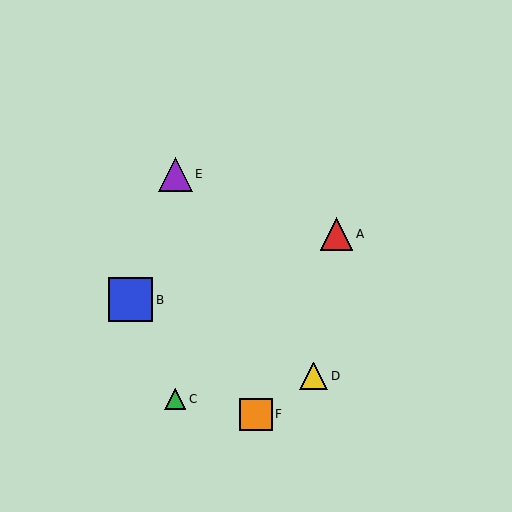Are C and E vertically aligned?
Yes, both are at x≈175.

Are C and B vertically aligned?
No, C is at x≈175 and B is at x≈131.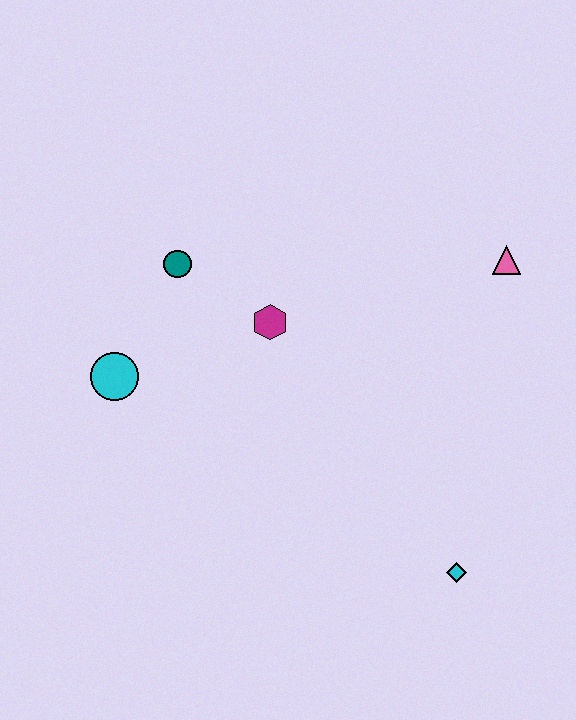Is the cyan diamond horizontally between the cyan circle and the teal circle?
No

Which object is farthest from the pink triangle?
The cyan circle is farthest from the pink triangle.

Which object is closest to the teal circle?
The magenta hexagon is closest to the teal circle.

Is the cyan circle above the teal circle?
No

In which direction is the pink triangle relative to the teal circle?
The pink triangle is to the right of the teal circle.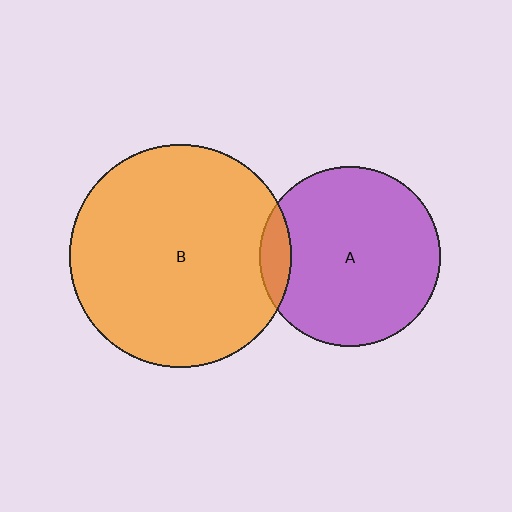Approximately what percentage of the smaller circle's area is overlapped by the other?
Approximately 10%.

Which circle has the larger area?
Circle B (orange).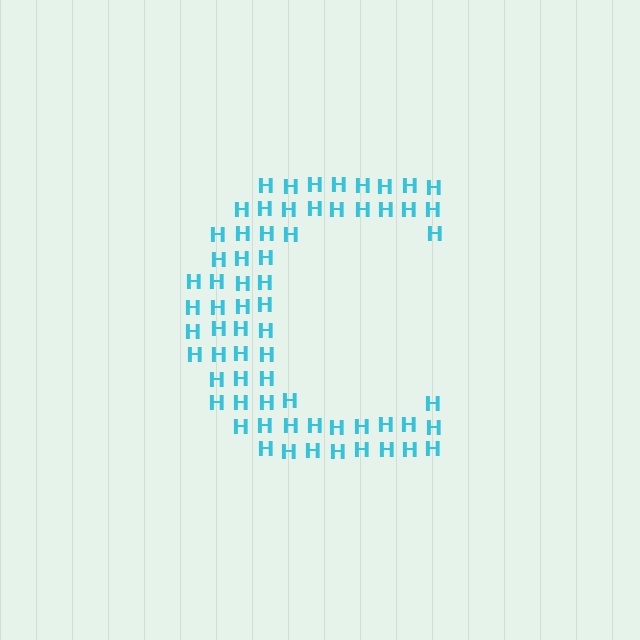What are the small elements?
The small elements are letter H's.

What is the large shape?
The large shape is the letter C.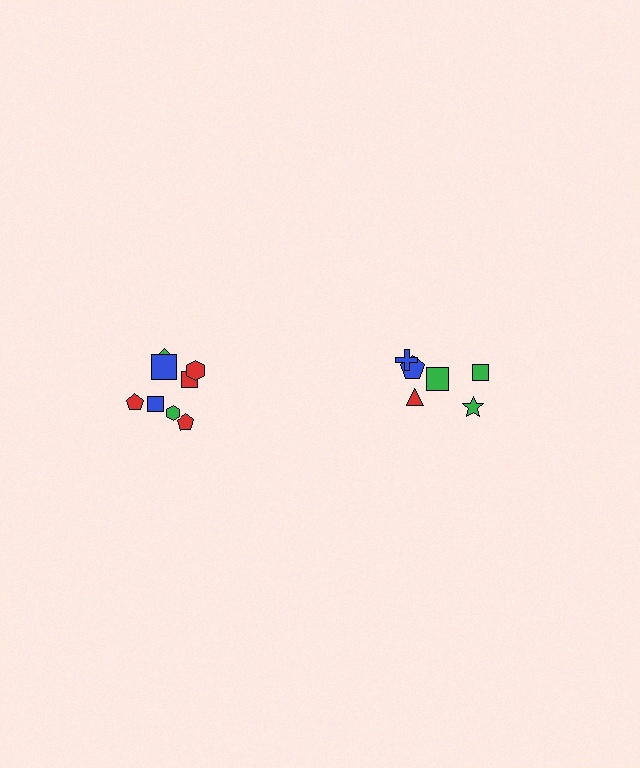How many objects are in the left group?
There are 8 objects.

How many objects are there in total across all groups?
There are 14 objects.